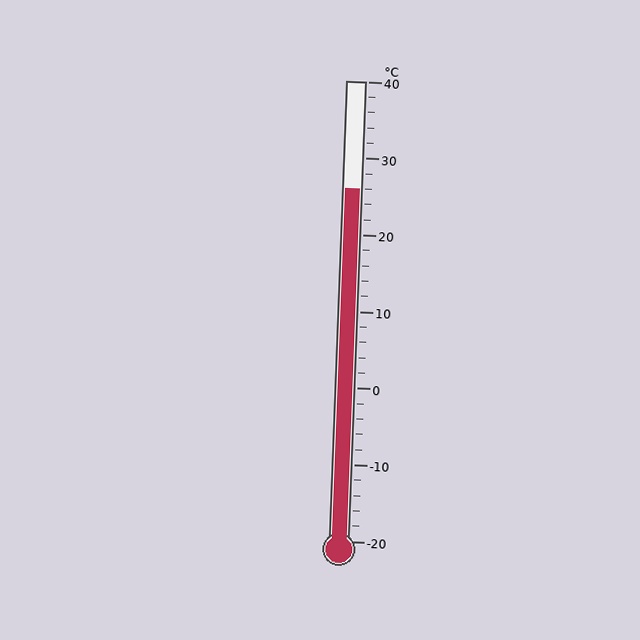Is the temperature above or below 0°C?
The temperature is above 0°C.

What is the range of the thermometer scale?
The thermometer scale ranges from -20°C to 40°C.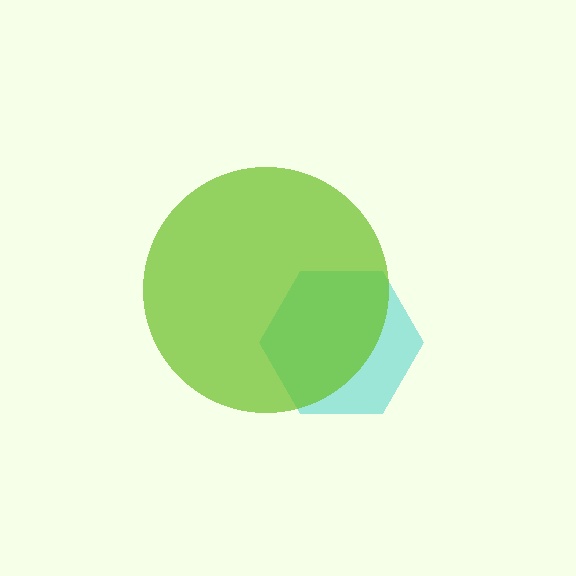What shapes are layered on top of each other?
The layered shapes are: a cyan hexagon, a lime circle.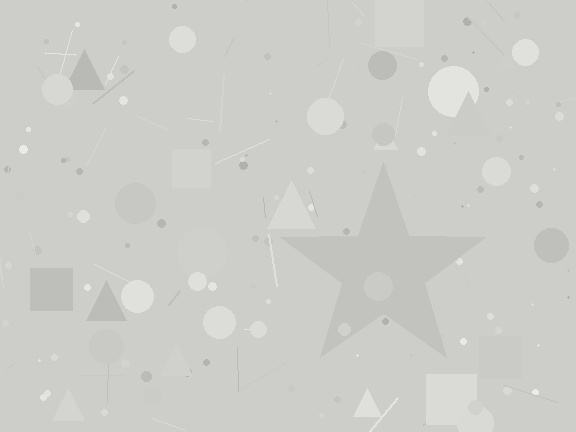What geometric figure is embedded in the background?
A star is embedded in the background.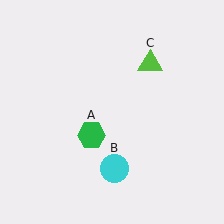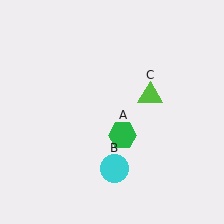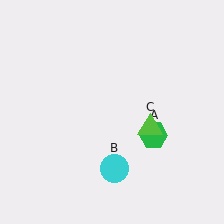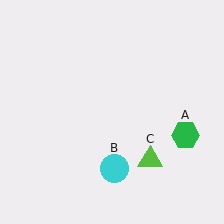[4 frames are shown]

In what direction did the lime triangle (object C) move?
The lime triangle (object C) moved down.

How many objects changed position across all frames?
2 objects changed position: green hexagon (object A), lime triangle (object C).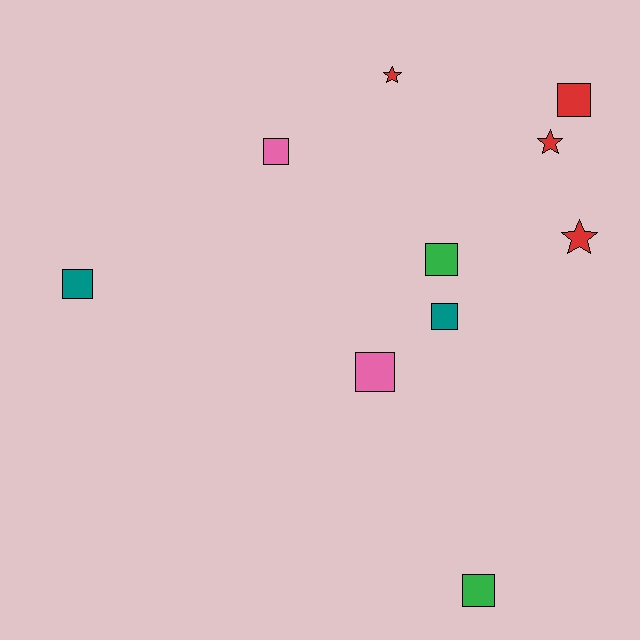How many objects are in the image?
There are 10 objects.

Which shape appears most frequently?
Square, with 7 objects.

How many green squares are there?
There are 2 green squares.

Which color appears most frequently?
Red, with 4 objects.